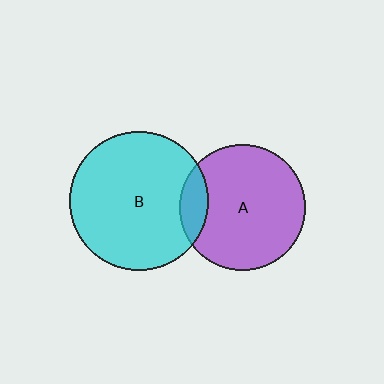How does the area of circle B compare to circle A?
Approximately 1.2 times.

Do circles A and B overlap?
Yes.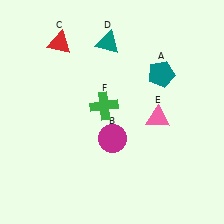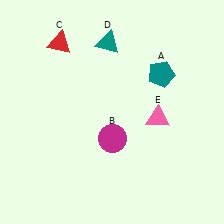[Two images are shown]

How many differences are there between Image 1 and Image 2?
There is 1 difference between the two images.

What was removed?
The green cross (F) was removed in Image 2.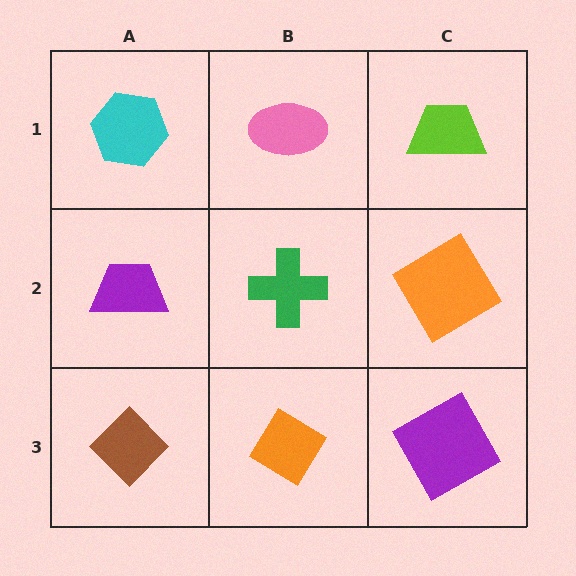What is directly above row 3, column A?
A purple trapezoid.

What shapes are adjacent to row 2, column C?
A lime trapezoid (row 1, column C), a purple square (row 3, column C), a green cross (row 2, column B).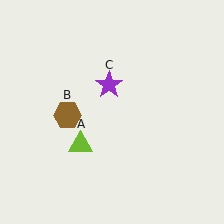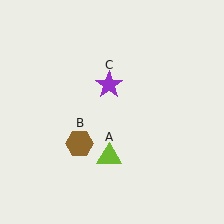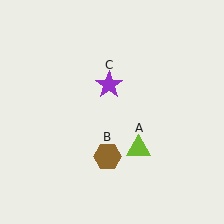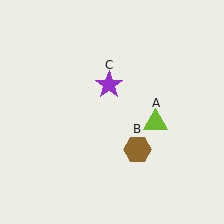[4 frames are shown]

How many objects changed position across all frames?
2 objects changed position: lime triangle (object A), brown hexagon (object B).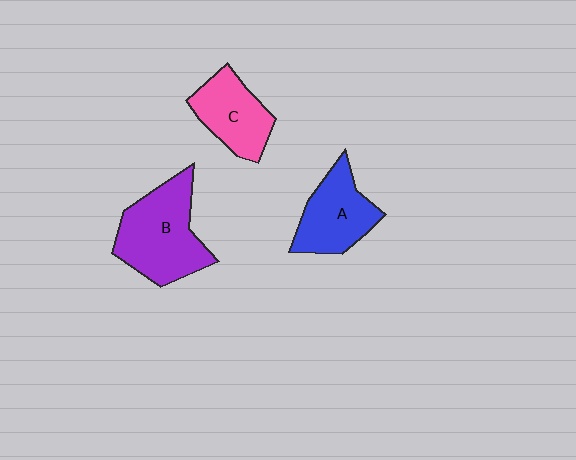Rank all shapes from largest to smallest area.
From largest to smallest: B (purple), A (blue), C (pink).